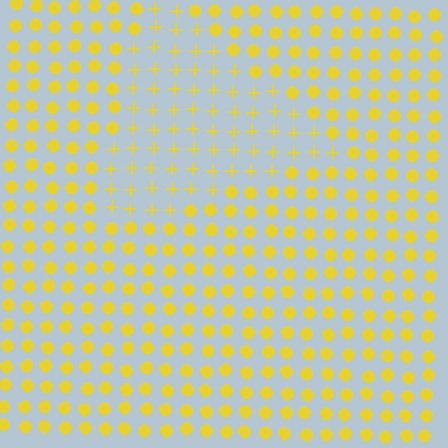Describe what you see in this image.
The image is filled with small yellow elements arranged in a uniform grid. A triangle-shaped region contains plus signs, while the surrounding area contains circles. The boundary is defined purely by the change in element shape.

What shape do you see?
I see a triangle.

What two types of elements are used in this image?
The image uses plus signs inside the triangle region and circles outside it.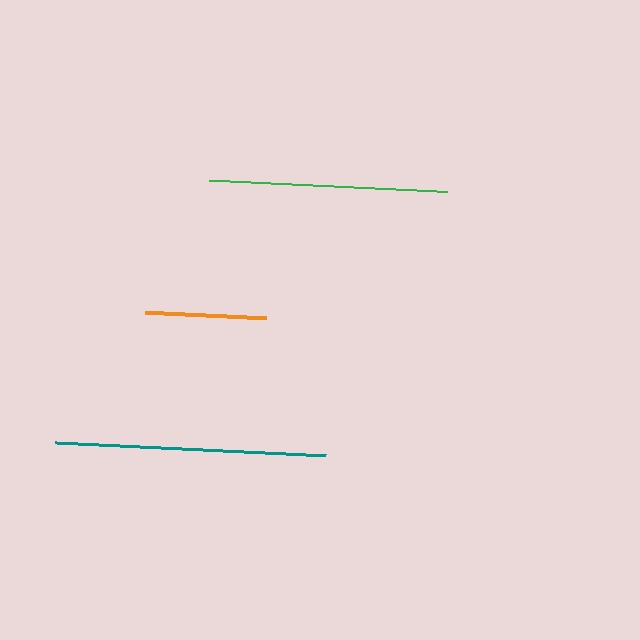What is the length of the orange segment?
The orange segment is approximately 121 pixels long.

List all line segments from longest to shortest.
From longest to shortest: teal, green, orange.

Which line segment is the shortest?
The orange line is the shortest at approximately 121 pixels.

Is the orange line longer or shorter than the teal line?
The teal line is longer than the orange line.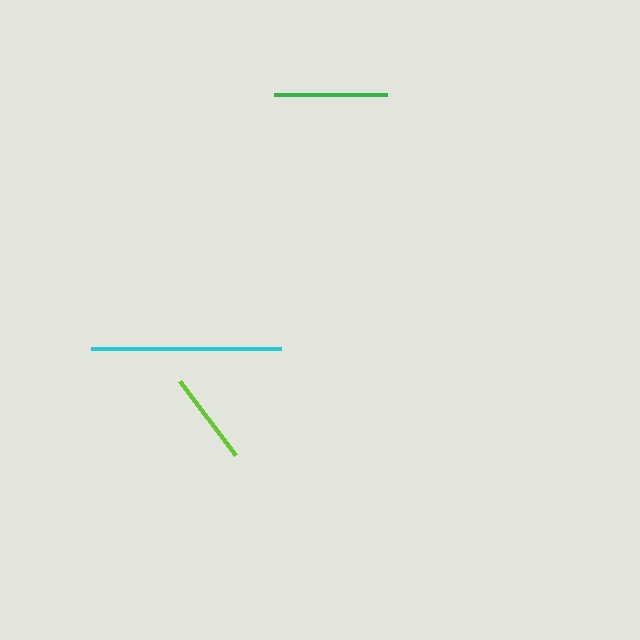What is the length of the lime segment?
The lime segment is approximately 92 pixels long.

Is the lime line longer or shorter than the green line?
The green line is longer than the lime line.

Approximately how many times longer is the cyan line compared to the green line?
The cyan line is approximately 1.7 times the length of the green line.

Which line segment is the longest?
The cyan line is the longest at approximately 190 pixels.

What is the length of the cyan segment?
The cyan segment is approximately 190 pixels long.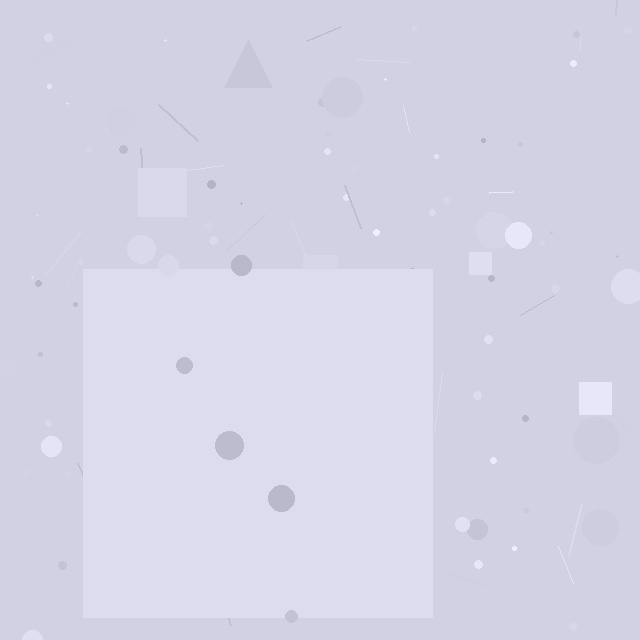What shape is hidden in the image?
A square is hidden in the image.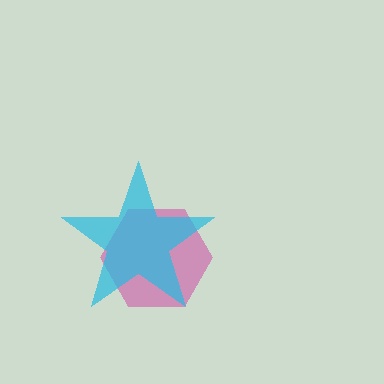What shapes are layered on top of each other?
The layered shapes are: a magenta hexagon, a cyan star.